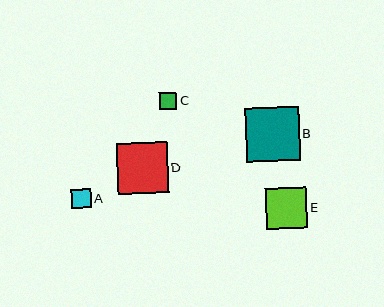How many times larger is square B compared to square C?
Square B is approximately 3.1 times the size of square C.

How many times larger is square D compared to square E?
Square D is approximately 1.2 times the size of square E.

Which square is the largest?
Square B is the largest with a size of approximately 54 pixels.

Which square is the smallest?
Square C is the smallest with a size of approximately 17 pixels.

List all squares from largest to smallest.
From largest to smallest: B, D, E, A, C.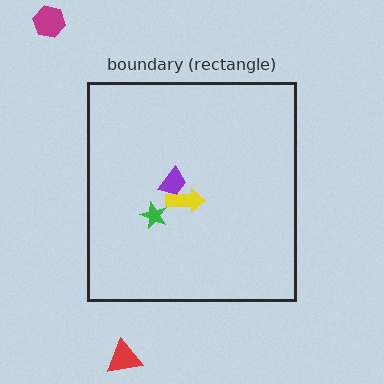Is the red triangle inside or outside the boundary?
Outside.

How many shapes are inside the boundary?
3 inside, 2 outside.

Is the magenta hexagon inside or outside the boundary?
Outside.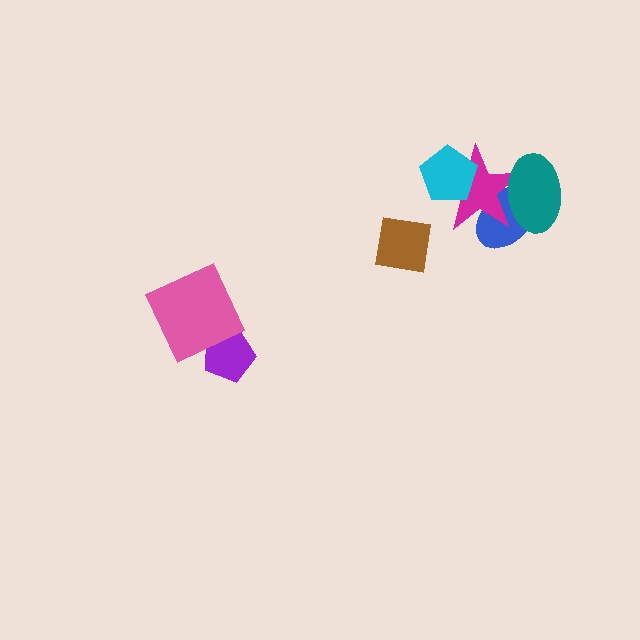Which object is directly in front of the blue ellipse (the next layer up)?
The magenta star is directly in front of the blue ellipse.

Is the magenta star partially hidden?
Yes, it is partially covered by another shape.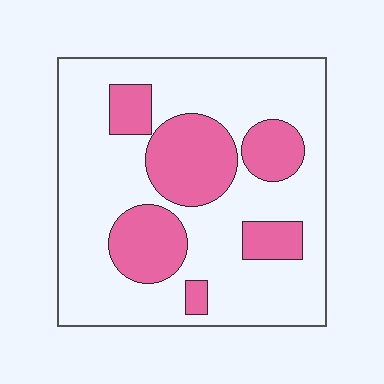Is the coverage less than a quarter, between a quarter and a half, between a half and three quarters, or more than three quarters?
Between a quarter and a half.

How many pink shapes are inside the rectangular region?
6.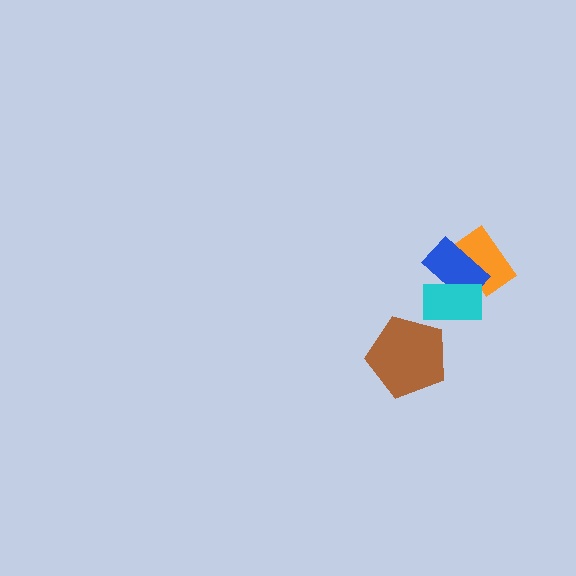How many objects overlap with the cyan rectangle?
2 objects overlap with the cyan rectangle.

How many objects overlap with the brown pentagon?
0 objects overlap with the brown pentagon.